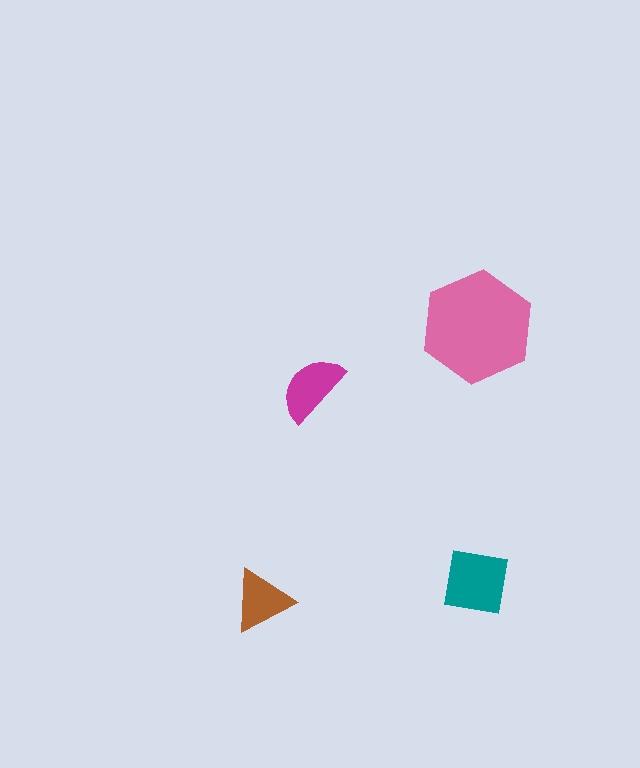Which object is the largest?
The pink hexagon.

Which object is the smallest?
The brown triangle.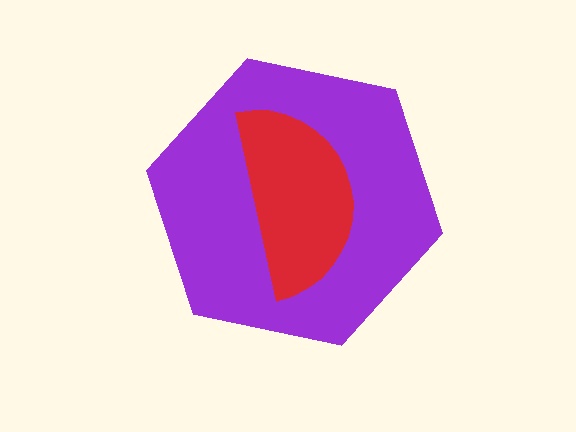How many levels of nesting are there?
2.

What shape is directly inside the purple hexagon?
The red semicircle.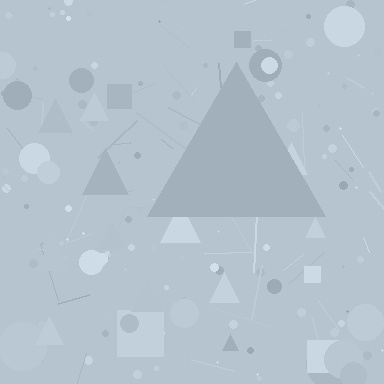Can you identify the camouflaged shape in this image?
The camouflaged shape is a triangle.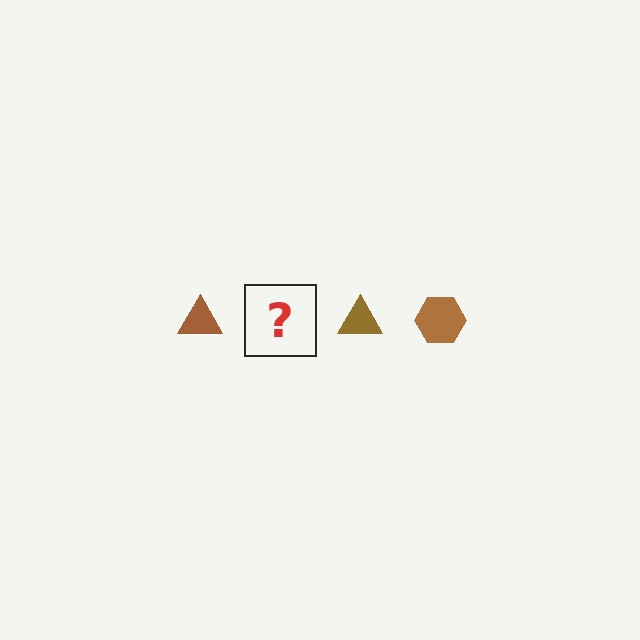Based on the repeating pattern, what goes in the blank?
The blank should be a brown hexagon.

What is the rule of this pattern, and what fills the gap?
The rule is that the pattern cycles through triangle, hexagon shapes in brown. The gap should be filled with a brown hexagon.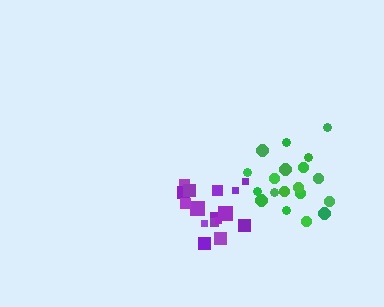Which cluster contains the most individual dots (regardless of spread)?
Green (19).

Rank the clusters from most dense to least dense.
purple, green.